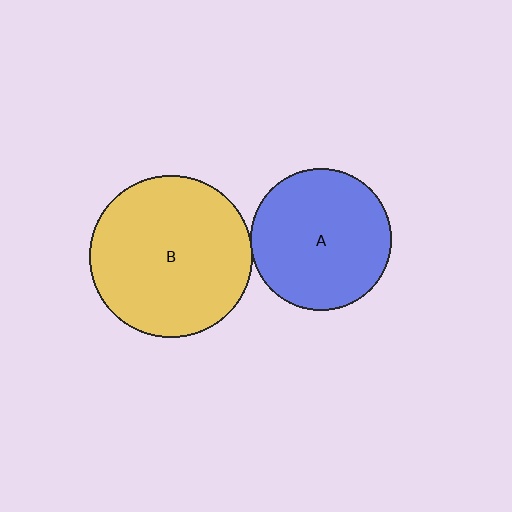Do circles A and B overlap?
Yes.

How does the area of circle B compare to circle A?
Approximately 1.3 times.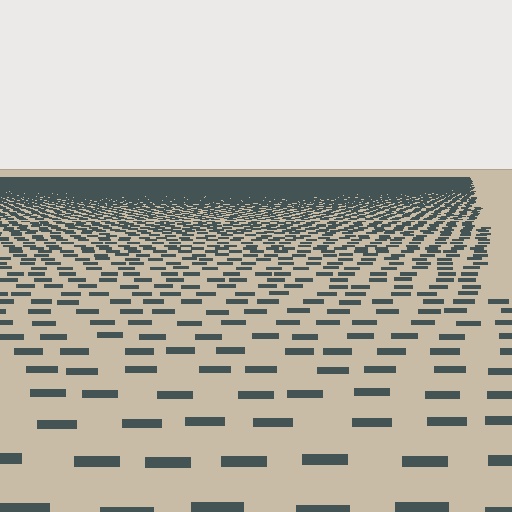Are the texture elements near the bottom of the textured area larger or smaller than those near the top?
Larger. Near the bottom, elements are closer to the viewer and appear at a bigger on-screen size.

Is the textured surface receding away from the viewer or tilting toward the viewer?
The surface is receding away from the viewer. Texture elements get smaller and denser toward the top.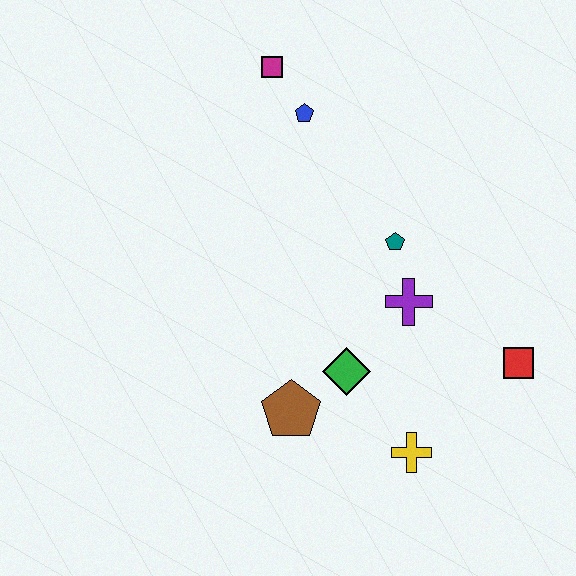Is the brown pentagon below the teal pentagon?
Yes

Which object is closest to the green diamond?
The brown pentagon is closest to the green diamond.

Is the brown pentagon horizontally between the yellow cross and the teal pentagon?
No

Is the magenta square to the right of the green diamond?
No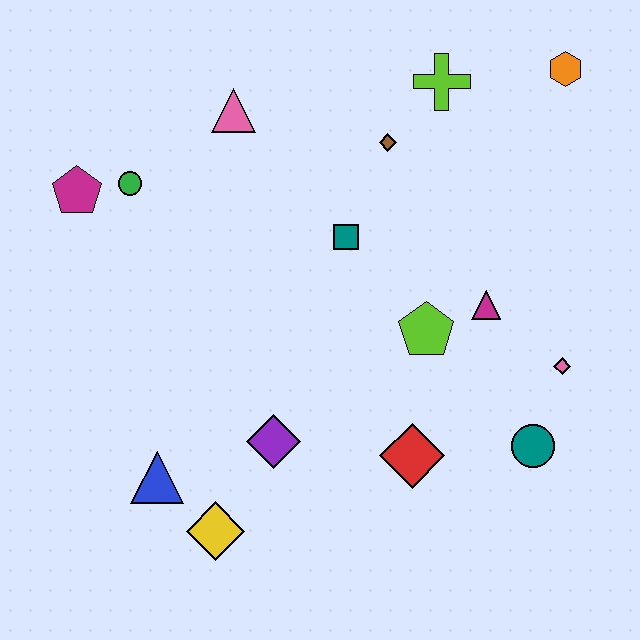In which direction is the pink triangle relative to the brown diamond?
The pink triangle is to the left of the brown diamond.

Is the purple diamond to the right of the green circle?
Yes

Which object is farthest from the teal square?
The yellow diamond is farthest from the teal square.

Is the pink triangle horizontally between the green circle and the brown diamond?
Yes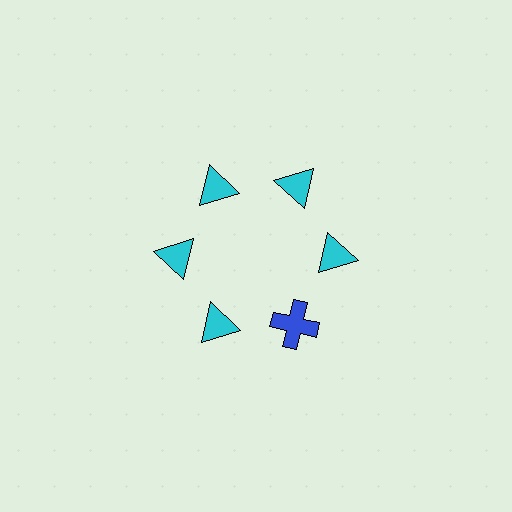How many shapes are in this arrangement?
There are 6 shapes arranged in a ring pattern.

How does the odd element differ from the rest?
It differs in both color (blue instead of cyan) and shape (cross instead of triangle).